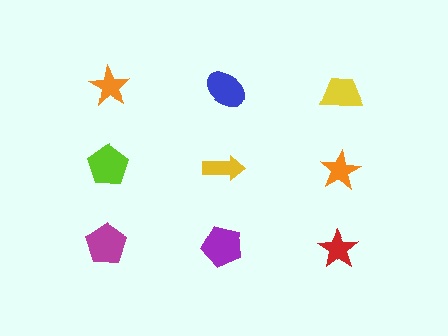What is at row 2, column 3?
An orange star.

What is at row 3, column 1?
A magenta pentagon.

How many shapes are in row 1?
3 shapes.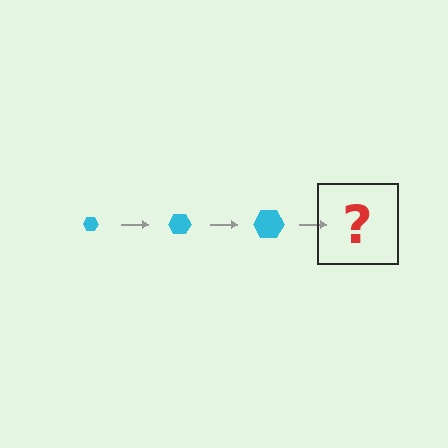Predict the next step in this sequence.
The next step is a cyan hexagon, larger than the previous one.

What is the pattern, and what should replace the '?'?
The pattern is that the hexagon gets progressively larger each step. The '?' should be a cyan hexagon, larger than the previous one.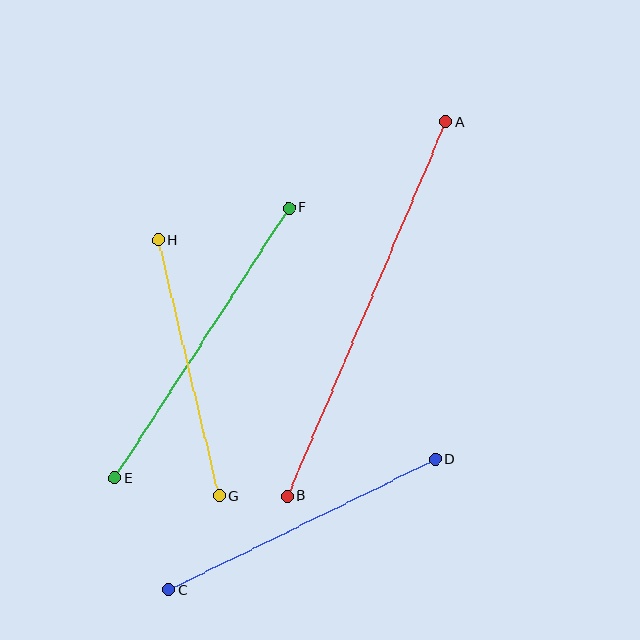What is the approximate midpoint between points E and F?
The midpoint is at approximately (202, 343) pixels.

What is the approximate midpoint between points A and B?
The midpoint is at approximately (366, 309) pixels.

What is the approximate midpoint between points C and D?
The midpoint is at approximately (302, 525) pixels.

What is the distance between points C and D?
The distance is approximately 297 pixels.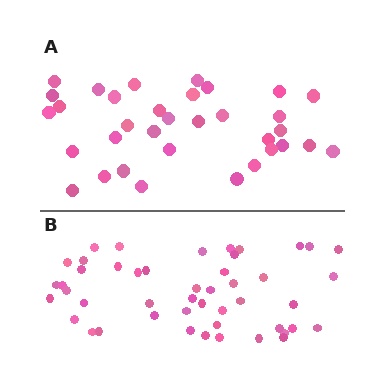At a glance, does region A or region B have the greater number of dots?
Region B (the bottom region) has more dots.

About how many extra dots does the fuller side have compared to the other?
Region B has approximately 15 more dots than region A.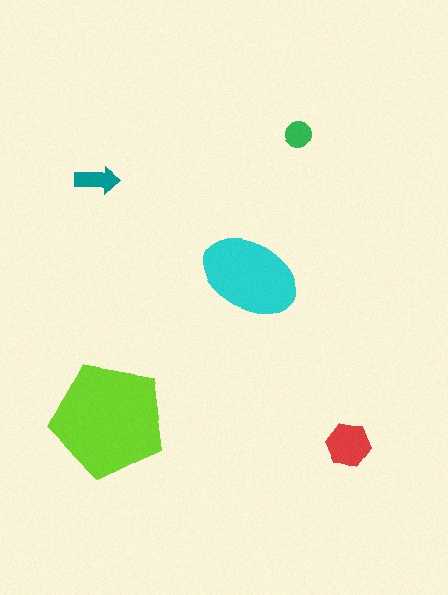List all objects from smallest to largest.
The green circle, the teal arrow, the red hexagon, the cyan ellipse, the lime pentagon.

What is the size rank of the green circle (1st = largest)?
5th.